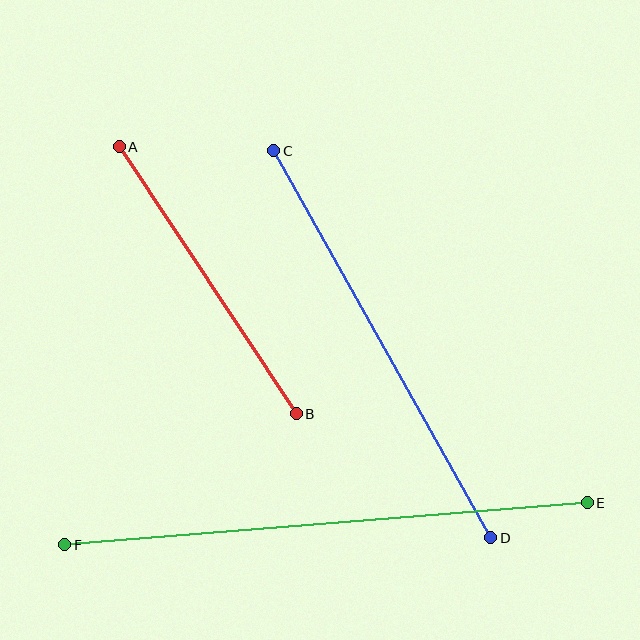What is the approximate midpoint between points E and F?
The midpoint is at approximately (326, 524) pixels.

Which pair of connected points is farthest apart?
Points E and F are farthest apart.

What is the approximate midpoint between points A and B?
The midpoint is at approximately (208, 280) pixels.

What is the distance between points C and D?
The distance is approximately 444 pixels.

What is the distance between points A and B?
The distance is approximately 320 pixels.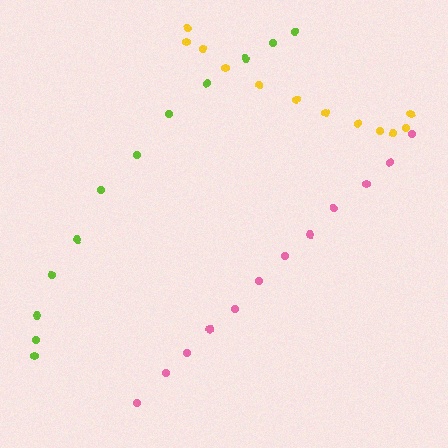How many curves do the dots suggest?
There are 3 distinct paths.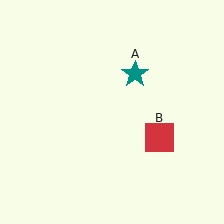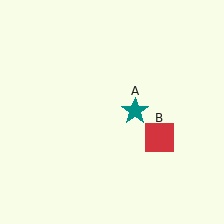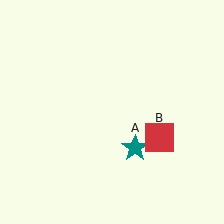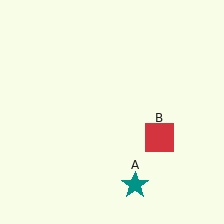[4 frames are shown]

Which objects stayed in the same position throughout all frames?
Red square (object B) remained stationary.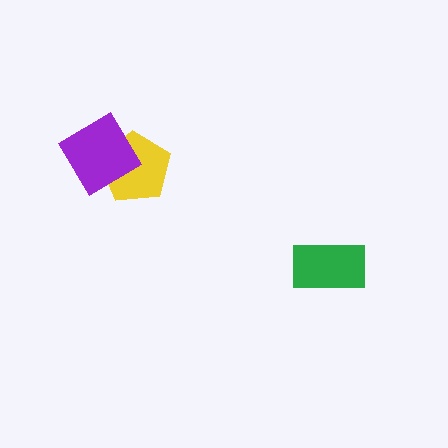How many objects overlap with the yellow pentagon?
1 object overlaps with the yellow pentagon.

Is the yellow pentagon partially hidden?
Yes, it is partially covered by another shape.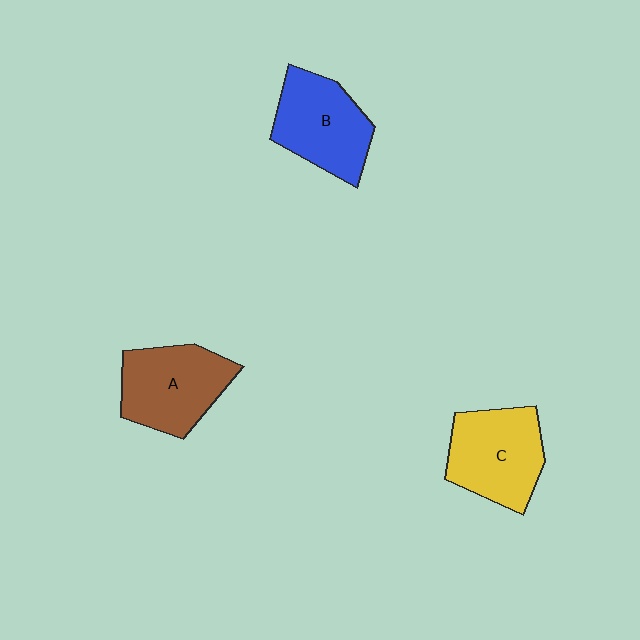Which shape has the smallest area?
Shape B (blue).